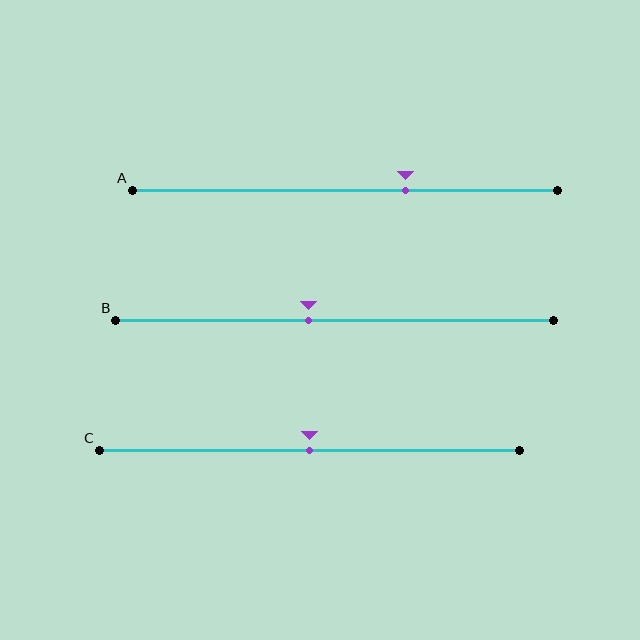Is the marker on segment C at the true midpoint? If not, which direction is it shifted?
Yes, the marker on segment C is at the true midpoint.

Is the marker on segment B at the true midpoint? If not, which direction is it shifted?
No, the marker on segment B is shifted to the left by about 6% of the segment length.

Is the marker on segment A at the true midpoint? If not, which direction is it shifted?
No, the marker on segment A is shifted to the right by about 14% of the segment length.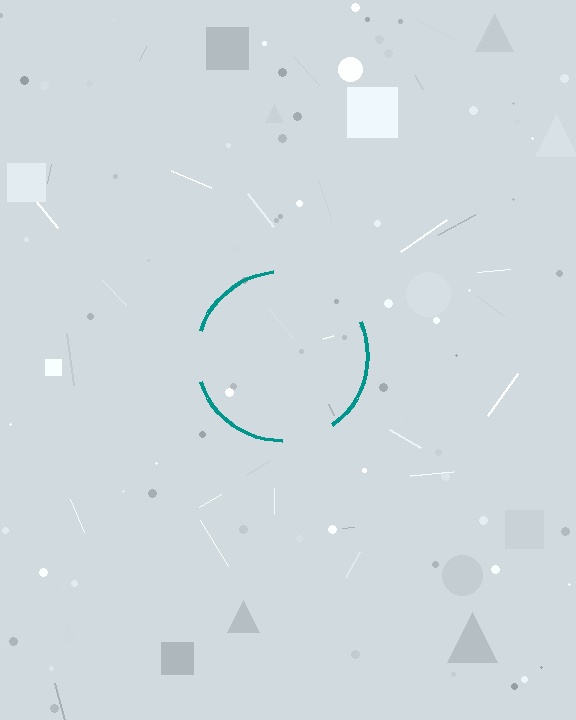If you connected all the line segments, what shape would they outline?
They would outline a circle.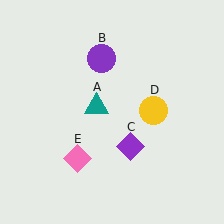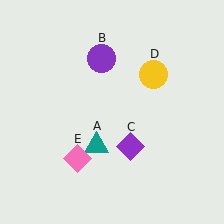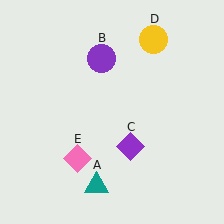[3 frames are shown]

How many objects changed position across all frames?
2 objects changed position: teal triangle (object A), yellow circle (object D).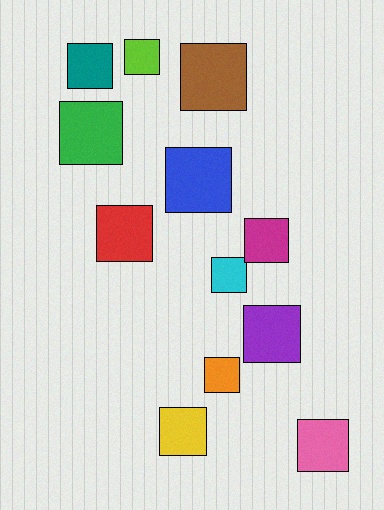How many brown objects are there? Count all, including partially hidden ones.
There is 1 brown object.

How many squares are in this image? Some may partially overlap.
There are 12 squares.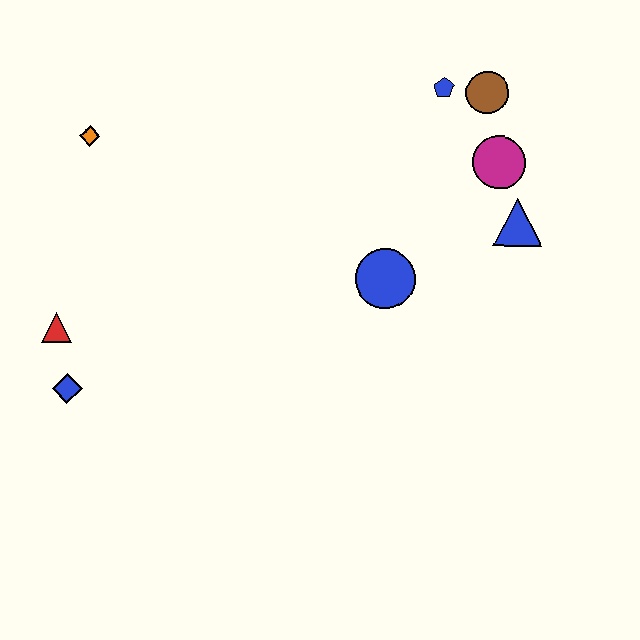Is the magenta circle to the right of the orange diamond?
Yes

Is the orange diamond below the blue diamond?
No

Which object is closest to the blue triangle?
The magenta circle is closest to the blue triangle.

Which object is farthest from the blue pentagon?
The blue diamond is farthest from the blue pentagon.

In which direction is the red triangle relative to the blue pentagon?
The red triangle is to the left of the blue pentagon.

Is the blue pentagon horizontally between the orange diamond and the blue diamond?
No